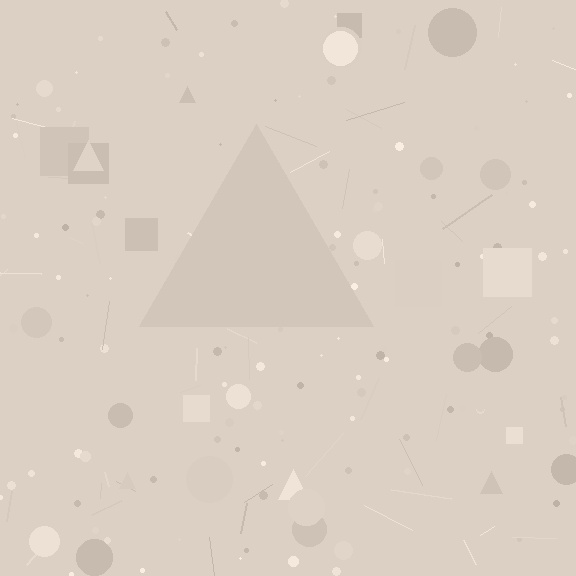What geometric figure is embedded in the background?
A triangle is embedded in the background.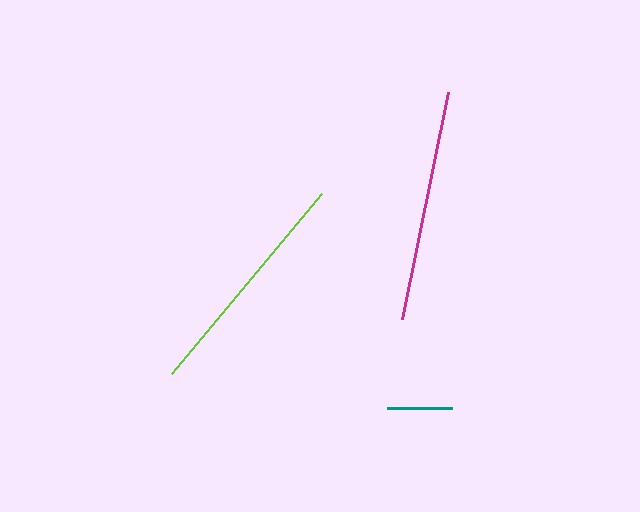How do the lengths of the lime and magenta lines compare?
The lime and magenta lines are approximately the same length.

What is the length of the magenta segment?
The magenta segment is approximately 232 pixels long.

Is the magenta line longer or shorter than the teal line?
The magenta line is longer than the teal line.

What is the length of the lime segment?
The lime segment is approximately 235 pixels long.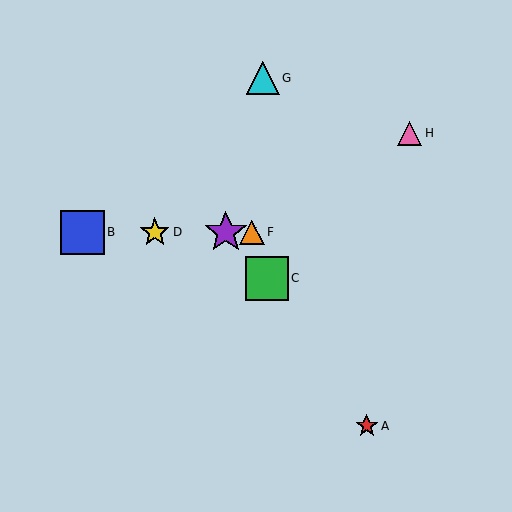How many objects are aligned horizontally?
4 objects (B, D, E, F) are aligned horizontally.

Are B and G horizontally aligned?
No, B is at y≈232 and G is at y≈78.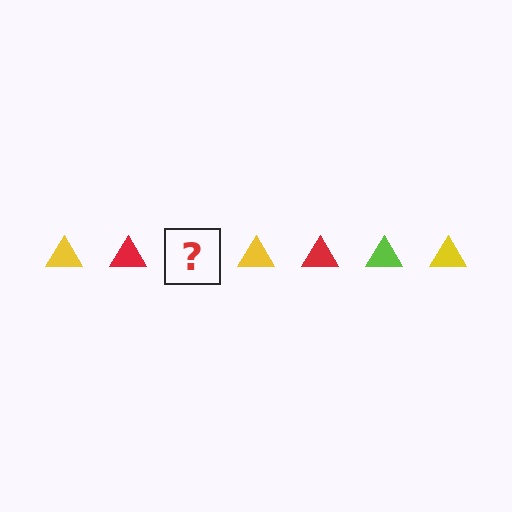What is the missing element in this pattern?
The missing element is a lime triangle.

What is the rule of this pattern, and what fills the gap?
The rule is that the pattern cycles through yellow, red, lime triangles. The gap should be filled with a lime triangle.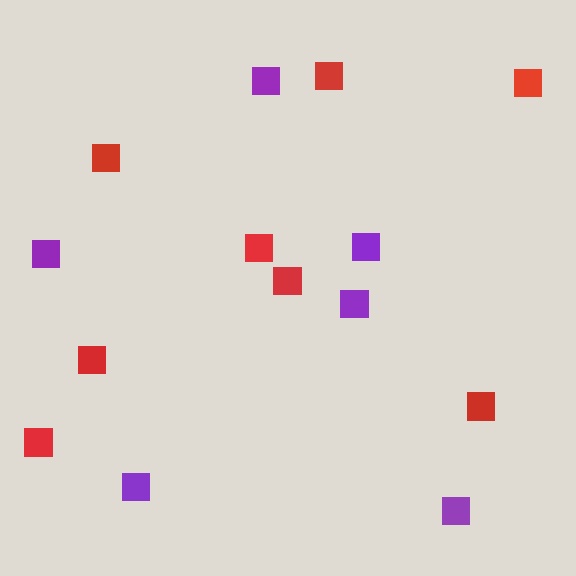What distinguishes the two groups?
There are 2 groups: one group of red squares (8) and one group of purple squares (6).